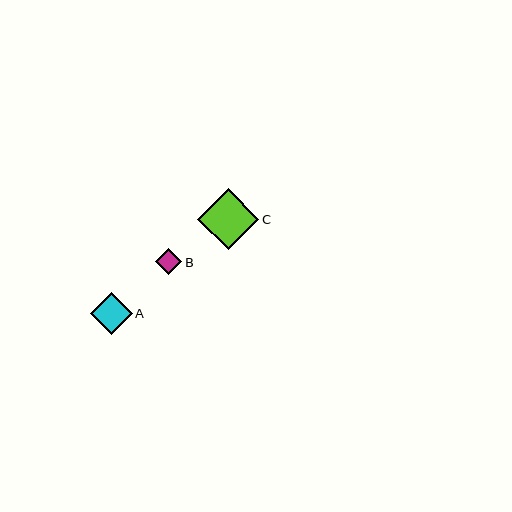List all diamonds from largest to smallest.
From largest to smallest: C, A, B.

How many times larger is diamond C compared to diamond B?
Diamond C is approximately 2.3 times the size of diamond B.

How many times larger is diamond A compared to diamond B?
Diamond A is approximately 1.6 times the size of diamond B.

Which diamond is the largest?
Diamond C is the largest with a size of approximately 61 pixels.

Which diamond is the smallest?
Diamond B is the smallest with a size of approximately 26 pixels.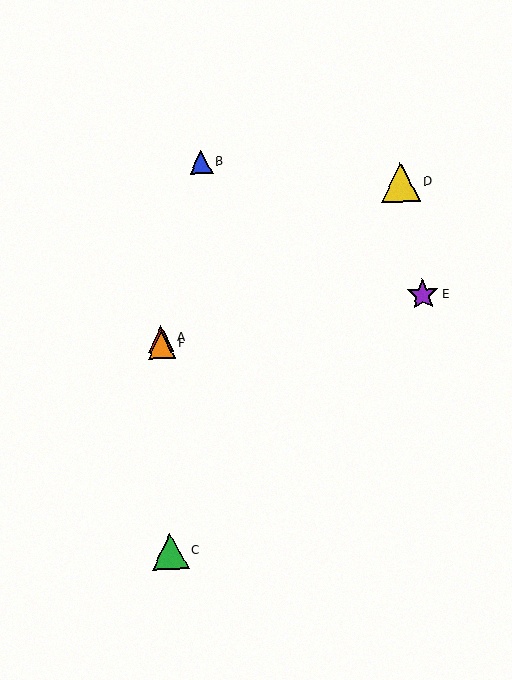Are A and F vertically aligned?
Yes, both are at x≈161.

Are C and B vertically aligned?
No, C is at x≈170 and B is at x≈201.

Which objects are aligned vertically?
Objects A, C, F are aligned vertically.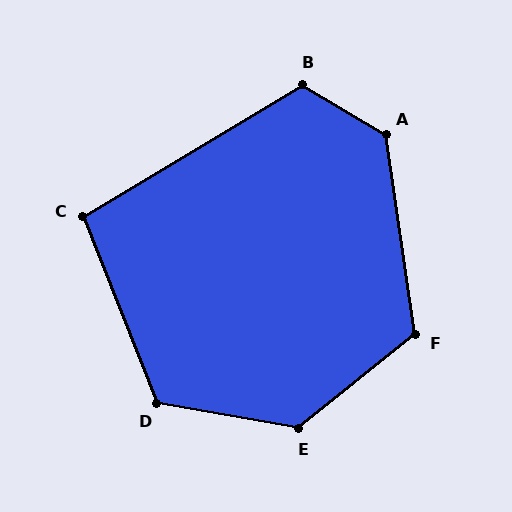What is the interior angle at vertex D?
Approximately 122 degrees (obtuse).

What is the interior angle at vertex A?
Approximately 129 degrees (obtuse).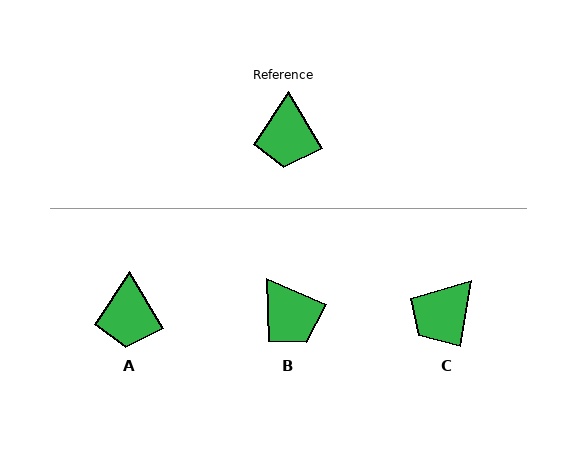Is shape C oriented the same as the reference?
No, it is off by about 40 degrees.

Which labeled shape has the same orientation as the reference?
A.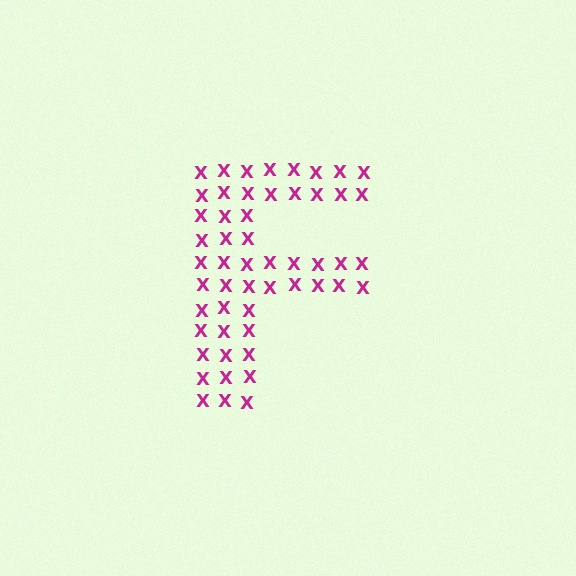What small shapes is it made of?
It is made of small letter X's.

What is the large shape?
The large shape is the letter F.